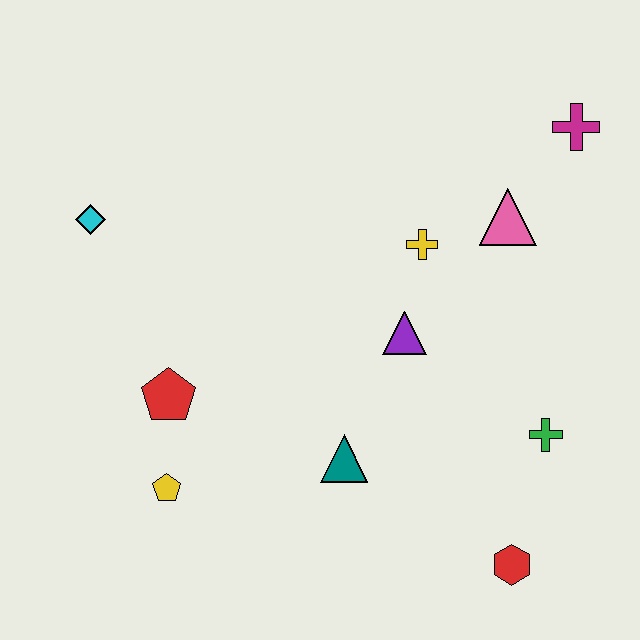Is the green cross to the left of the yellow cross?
No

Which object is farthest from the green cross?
The cyan diamond is farthest from the green cross.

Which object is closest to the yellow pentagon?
The red pentagon is closest to the yellow pentagon.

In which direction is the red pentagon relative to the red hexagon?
The red pentagon is to the left of the red hexagon.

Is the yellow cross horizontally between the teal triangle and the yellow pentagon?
No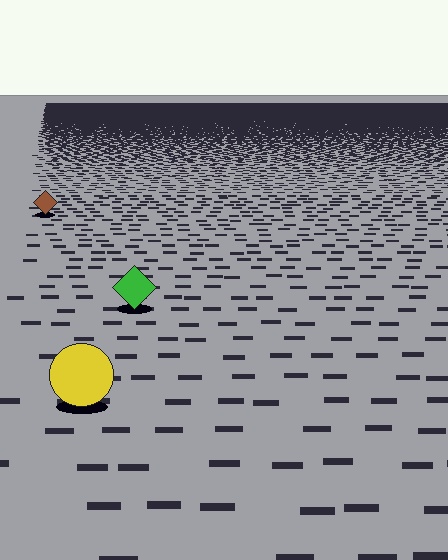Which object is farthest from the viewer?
The brown diamond is farthest from the viewer. It appears smaller and the ground texture around it is denser.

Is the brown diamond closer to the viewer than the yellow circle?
No. The yellow circle is closer — you can tell from the texture gradient: the ground texture is coarser near it.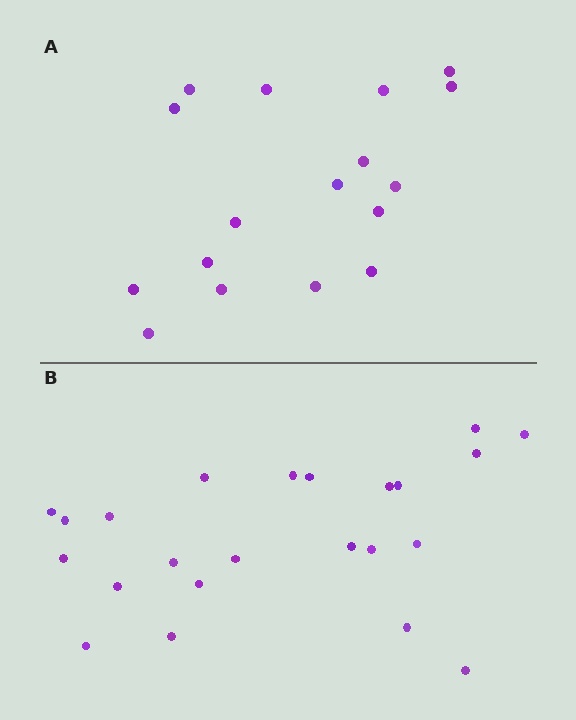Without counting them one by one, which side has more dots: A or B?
Region B (the bottom region) has more dots.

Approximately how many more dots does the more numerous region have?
Region B has about 6 more dots than region A.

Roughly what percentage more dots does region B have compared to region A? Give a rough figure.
About 35% more.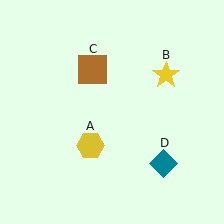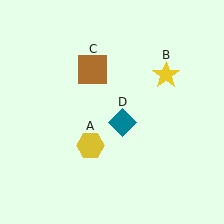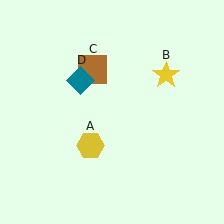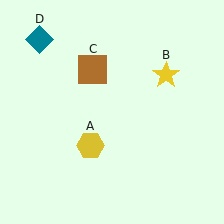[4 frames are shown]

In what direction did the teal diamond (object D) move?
The teal diamond (object D) moved up and to the left.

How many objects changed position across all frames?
1 object changed position: teal diamond (object D).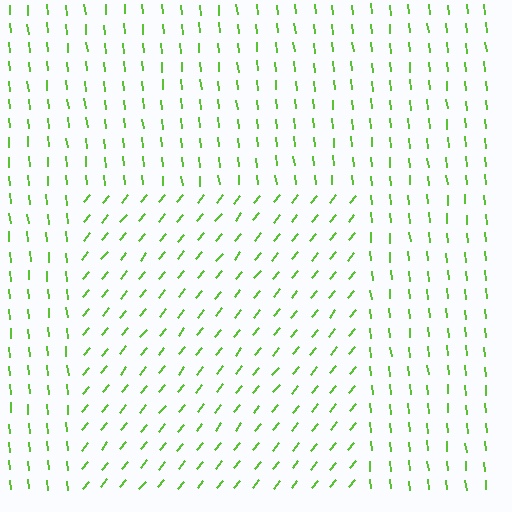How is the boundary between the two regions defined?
The boundary is defined purely by a change in line orientation (approximately 45 degrees difference). All lines are the same color and thickness.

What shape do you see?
I see a rectangle.